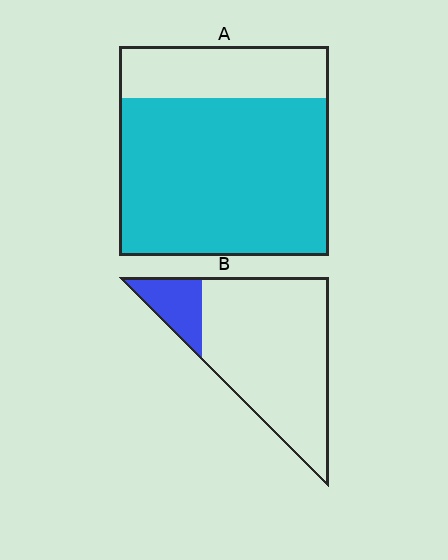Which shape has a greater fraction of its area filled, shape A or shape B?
Shape A.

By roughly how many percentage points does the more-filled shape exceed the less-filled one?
By roughly 60 percentage points (A over B).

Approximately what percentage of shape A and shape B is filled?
A is approximately 75% and B is approximately 15%.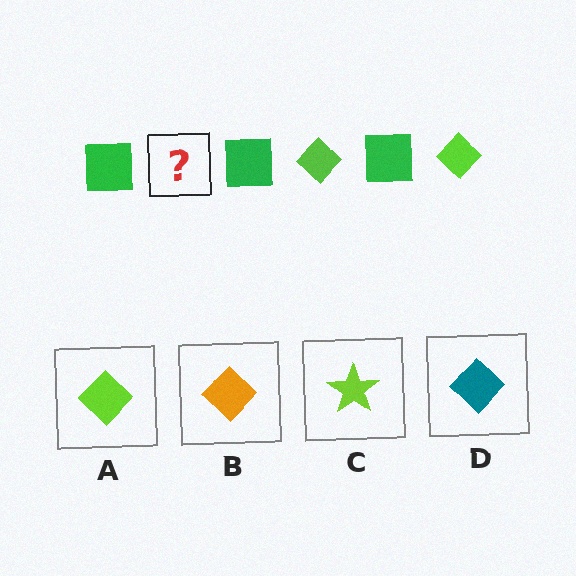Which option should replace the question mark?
Option A.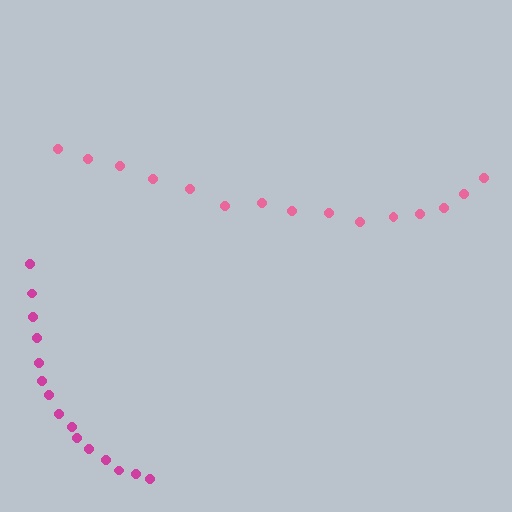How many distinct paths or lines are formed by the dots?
There are 2 distinct paths.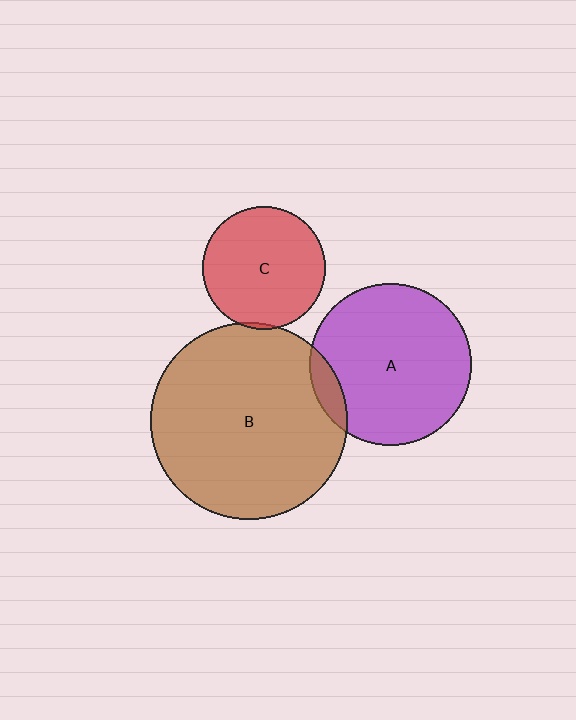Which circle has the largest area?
Circle B (brown).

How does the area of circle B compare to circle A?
Approximately 1.5 times.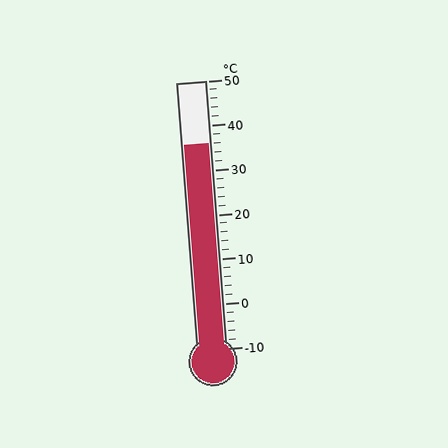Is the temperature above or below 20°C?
The temperature is above 20°C.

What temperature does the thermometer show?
The thermometer shows approximately 36°C.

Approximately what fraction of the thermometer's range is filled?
The thermometer is filled to approximately 75% of its range.